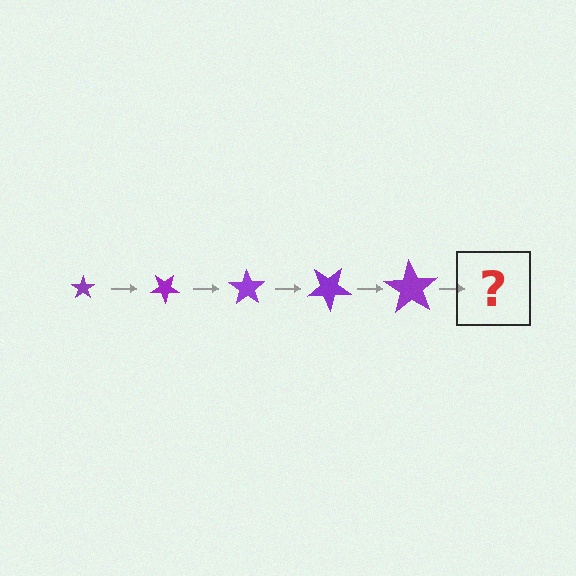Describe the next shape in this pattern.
It should be a star, larger than the previous one and rotated 175 degrees from the start.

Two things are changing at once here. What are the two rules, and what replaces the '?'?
The two rules are that the star grows larger each step and it rotates 35 degrees each step. The '?' should be a star, larger than the previous one and rotated 175 degrees from the start.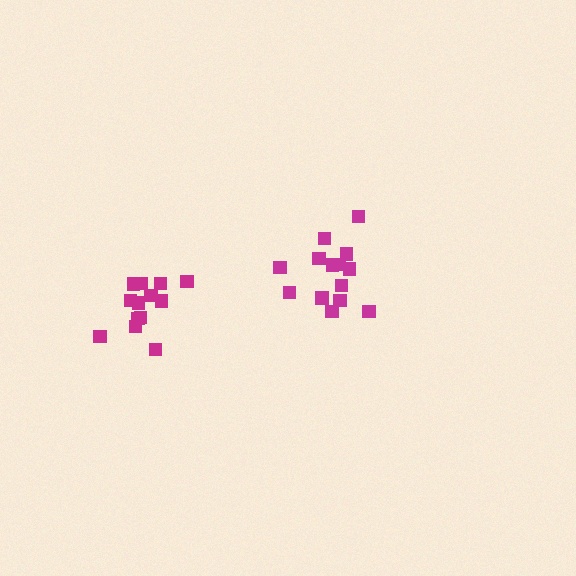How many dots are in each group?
Group 1: 15 dots, Group 2: 13 dots (28 total).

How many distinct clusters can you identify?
There are 2 distinct clusters.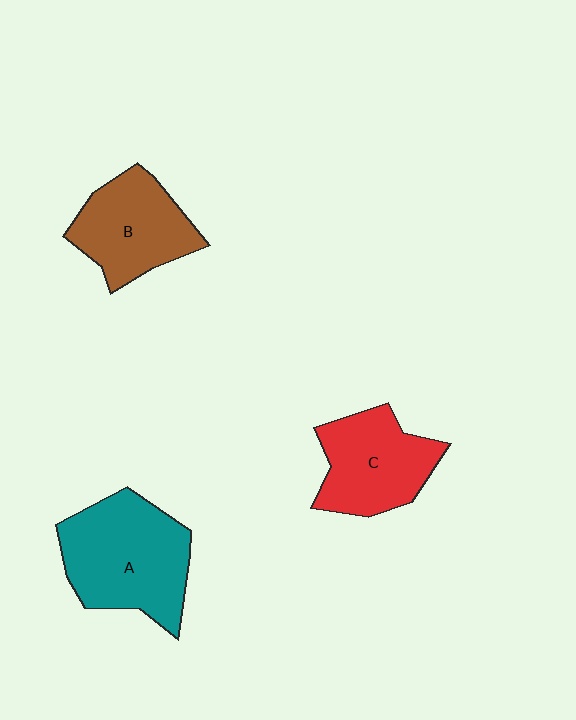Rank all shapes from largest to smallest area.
From largest to smallest: A (teal), C (red), B (brown).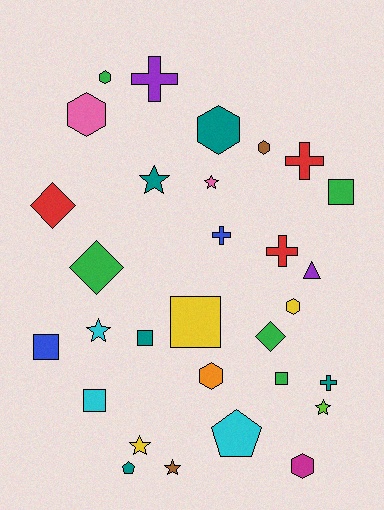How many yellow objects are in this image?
There are 3 yellow objects.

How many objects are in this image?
There are 30 objects.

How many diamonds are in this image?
There are 3 diamonds.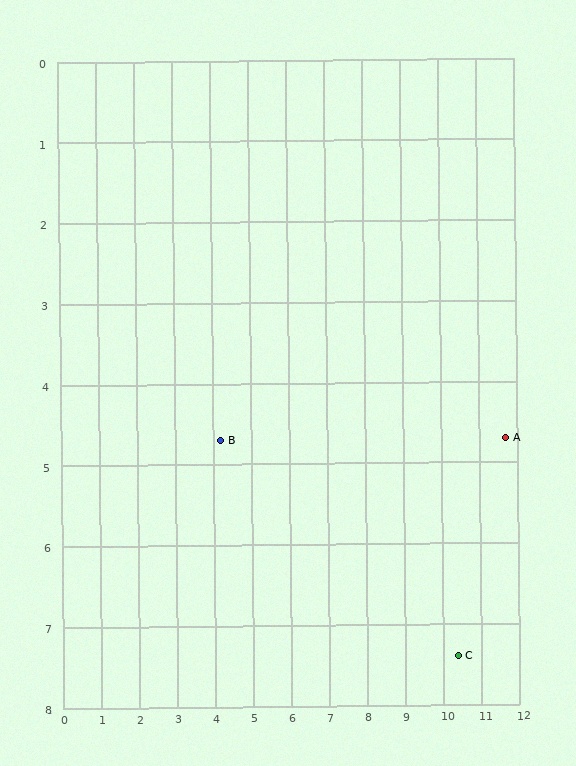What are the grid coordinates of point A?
Point A is at approximately (11.7, 4.7).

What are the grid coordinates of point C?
Point C is at approximately (10.4, 7.4).